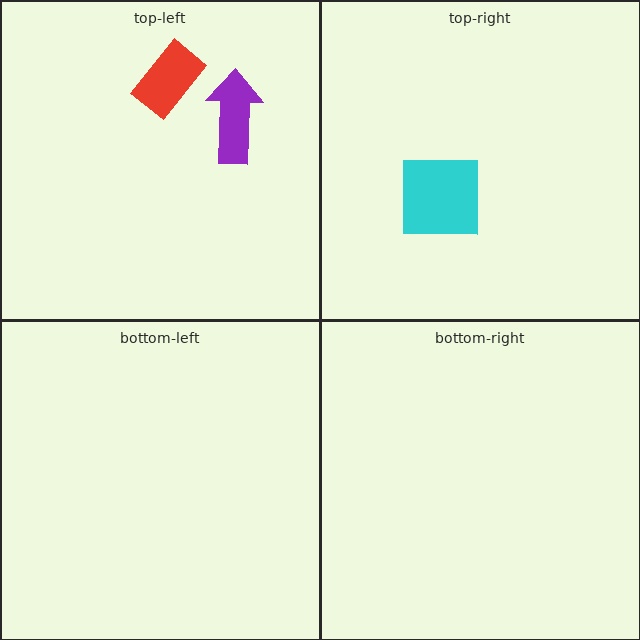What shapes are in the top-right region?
The cyan square.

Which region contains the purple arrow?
The top-left region.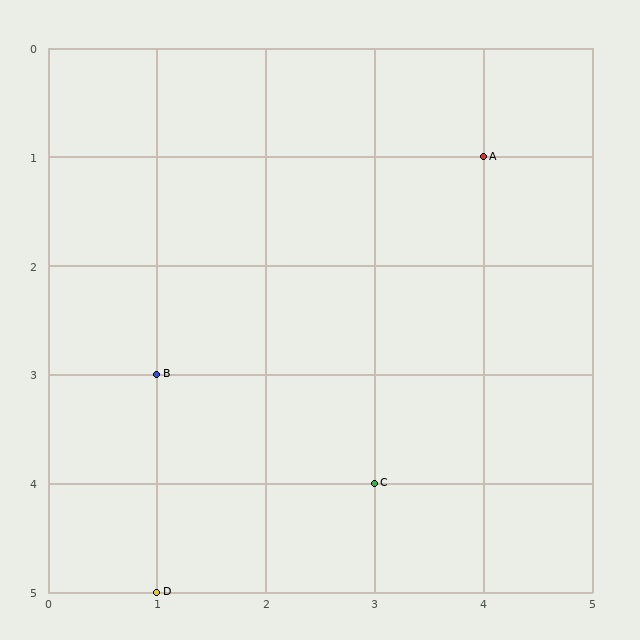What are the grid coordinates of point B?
Point B is at grid coordinates (1, 3).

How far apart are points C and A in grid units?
Points C and A are 1 column and 3 rows apart (about 3.2 grid units diagonally).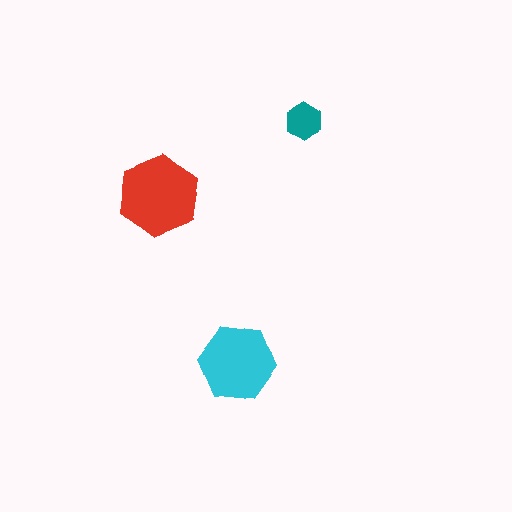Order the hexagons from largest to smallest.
the red one, the cyan one, the teal one.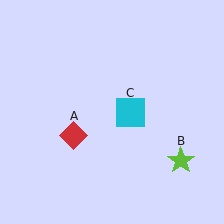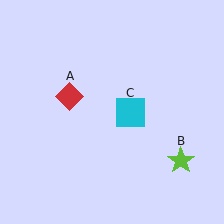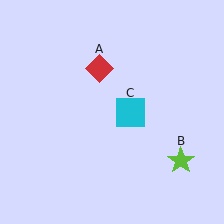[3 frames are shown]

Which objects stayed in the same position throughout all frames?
Lime star (object B) and cyan square (object C) remained stationary.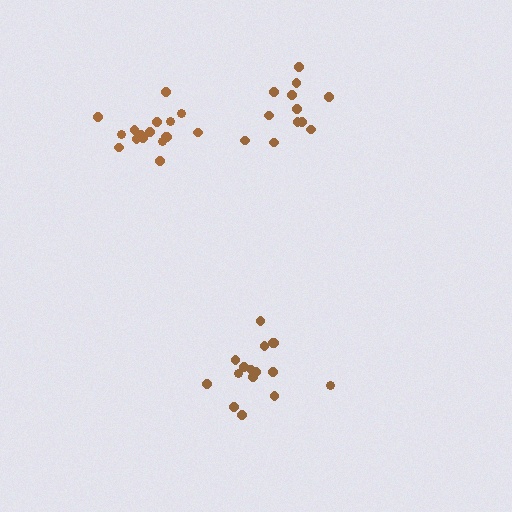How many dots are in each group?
Group 1: 12 dots, Group 2: 16 dots, Group 3: 17 dots (45 total).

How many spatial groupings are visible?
There are 3 spatial groupings.